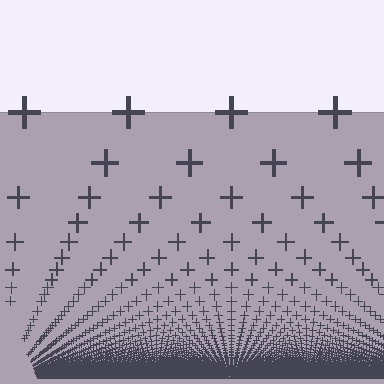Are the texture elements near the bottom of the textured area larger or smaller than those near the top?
Smaller. The gradient is inverted — elements near the bottom are smaller and denser.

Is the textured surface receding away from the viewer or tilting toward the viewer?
The surface appears to tilt toward the viewer. Texture elements get larger and sparser toward the top.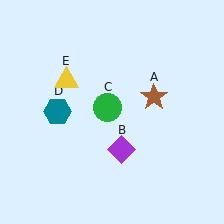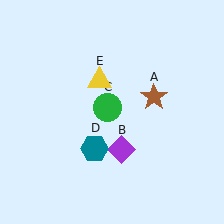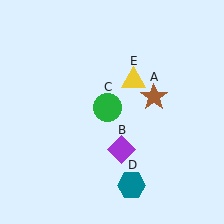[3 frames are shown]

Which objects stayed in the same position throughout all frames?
Brown star (object A) and purple diamond (object B) and green circle (object C) remained stationary.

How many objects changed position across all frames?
2 objects changed position: teal hexagon (object D), yellow triangle (object E).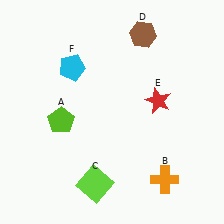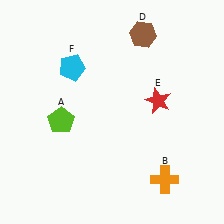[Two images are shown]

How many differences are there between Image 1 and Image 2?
There is 1 difference between the two images.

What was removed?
The lime square (C) was removed in Image 2.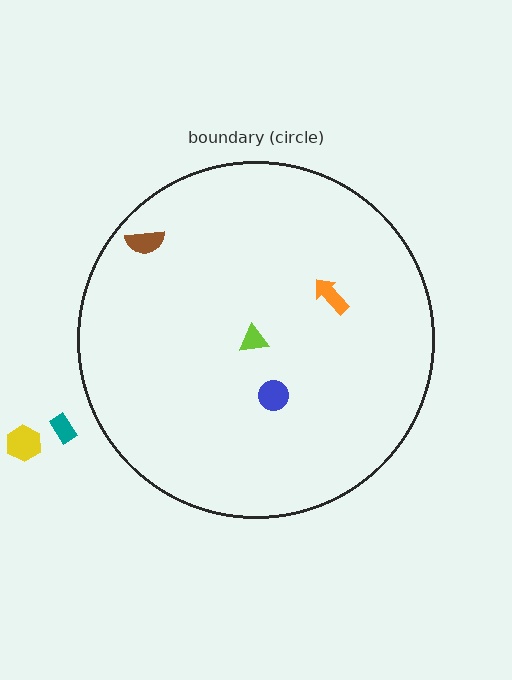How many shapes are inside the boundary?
4 inside, 2 outside.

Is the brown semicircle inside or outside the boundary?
Inside.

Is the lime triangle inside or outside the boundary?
Inside.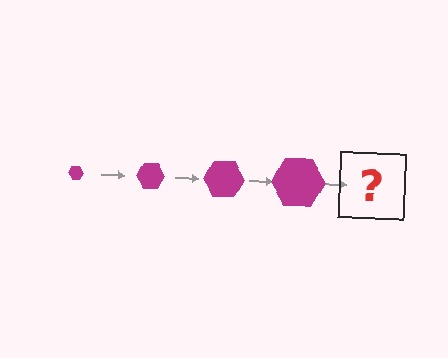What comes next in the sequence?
The next element should be a magenta hexagon, larger than the previous one.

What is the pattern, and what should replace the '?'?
The pattern is that the hexagon gets progressively larger each step. The '?' should be a magenta hexagon, larger than the previous one.